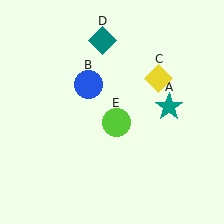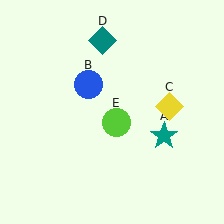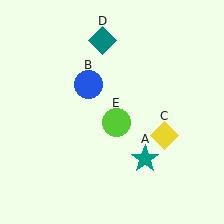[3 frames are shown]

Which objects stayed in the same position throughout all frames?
Blue circle (object B) and teal diamond (object D) and lime circle (object E) remained stationary.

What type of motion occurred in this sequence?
The teal star (object A), yellow diamond (object C) rotated clockwise around the center of the scene.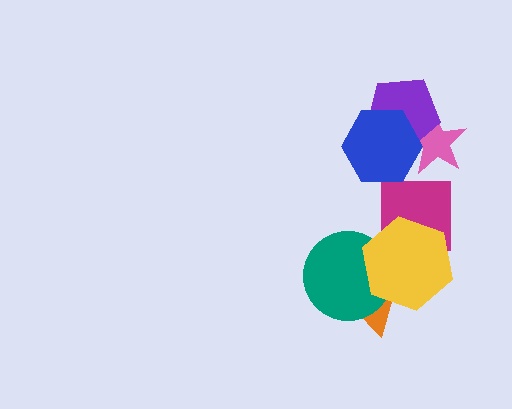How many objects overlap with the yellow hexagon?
3 objects overlap with the yellow hexagon.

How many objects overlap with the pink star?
2 objects overlap with the pink star.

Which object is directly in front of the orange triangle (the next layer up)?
The teal circle is directly in front of the orange triangle.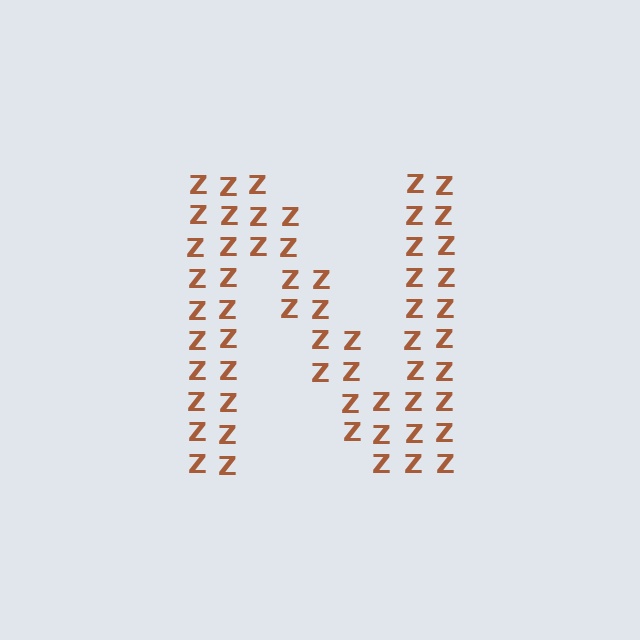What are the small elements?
The small elements are letter Z's.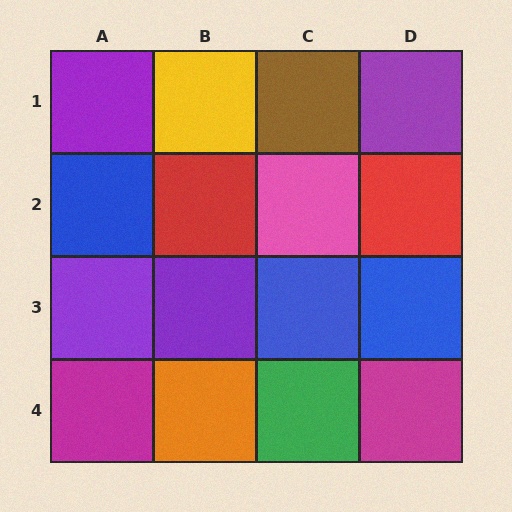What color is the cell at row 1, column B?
Yellow.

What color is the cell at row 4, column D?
Magenta.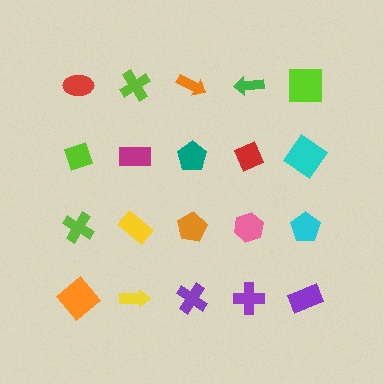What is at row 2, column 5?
A cyan diamond.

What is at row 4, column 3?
A purple cross.